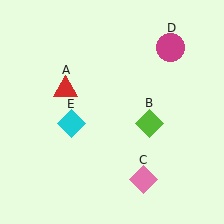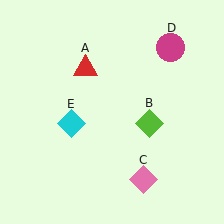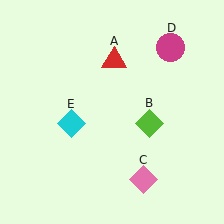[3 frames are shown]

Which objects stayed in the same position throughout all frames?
Lime diamond (object B) and pink diamond (object C) and magenta circle (object D) and cyan diamond (object E) remained stationary.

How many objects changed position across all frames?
1 object changed position: red triangle (object A).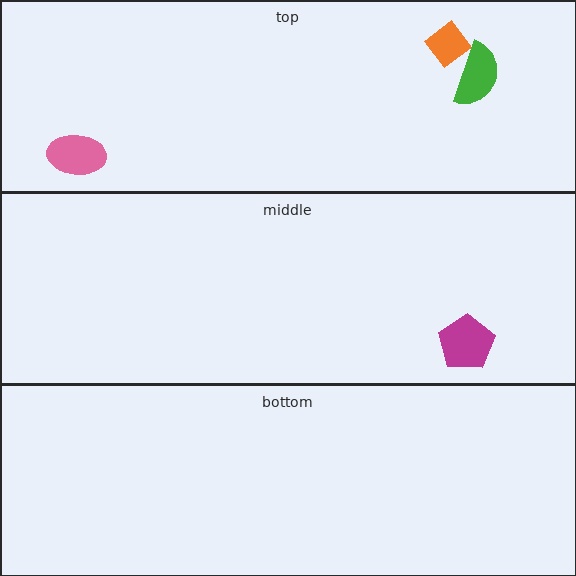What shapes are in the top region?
The orange diamond, the green semicircle, the pink ellipse.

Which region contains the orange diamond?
The top region.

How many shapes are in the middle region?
1.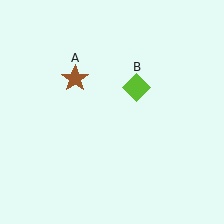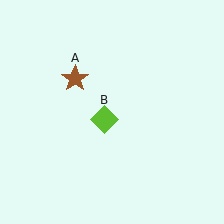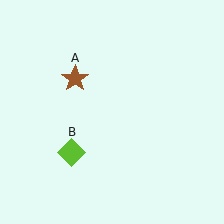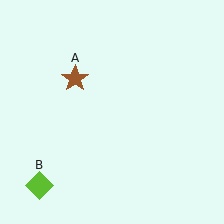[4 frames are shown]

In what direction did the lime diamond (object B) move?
The lime diamond (object B) moved down and to the left.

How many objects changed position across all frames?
1 object changed position: lime diamond (object B).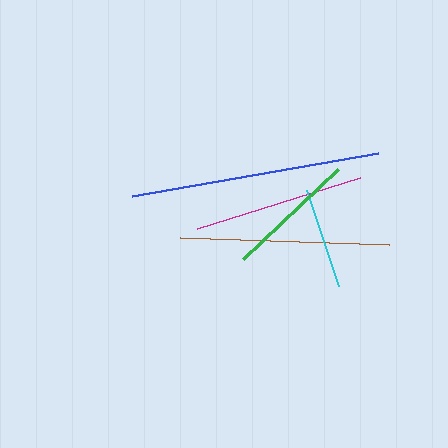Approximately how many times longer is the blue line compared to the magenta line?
The blue line is approximately 1.5 times the length of the magenta line.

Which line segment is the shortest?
The cyan line is the shortest at approximately 101 pixels.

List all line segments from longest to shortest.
From longest to shortest: blue, brown, magenta, green, cyan.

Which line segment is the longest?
The blue line is the longest at approximately 249 pixels.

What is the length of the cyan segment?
The cyan segment is approximately 101 pixels long.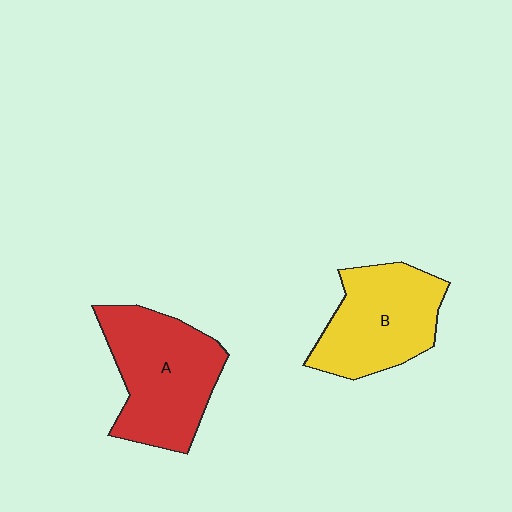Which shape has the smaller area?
Shape B (yellow).